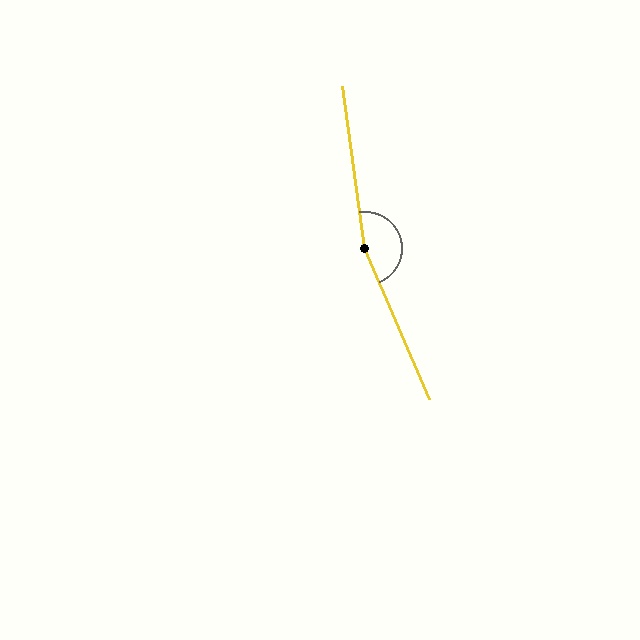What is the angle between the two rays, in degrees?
Approximately 165 degrees.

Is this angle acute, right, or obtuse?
It is obtuse.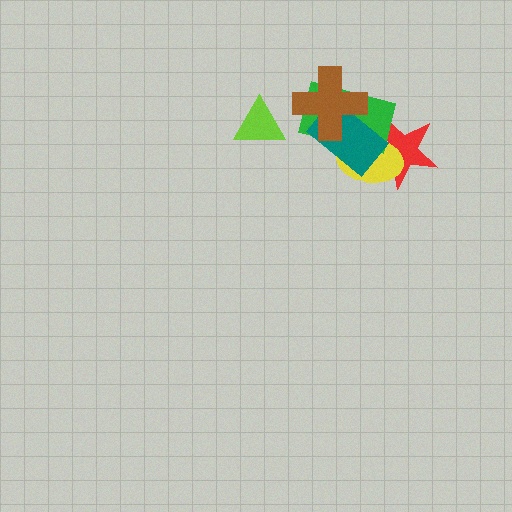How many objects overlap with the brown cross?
2 objects overlap with the brown cross.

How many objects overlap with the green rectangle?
4 objects overlap with the green rectangle.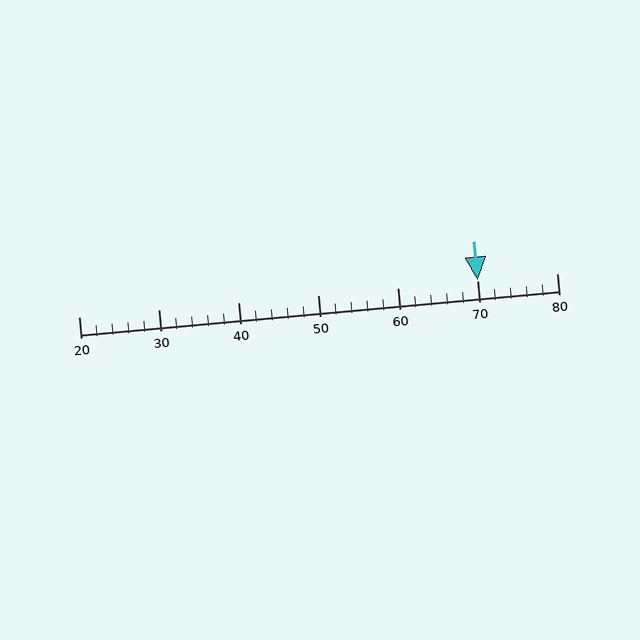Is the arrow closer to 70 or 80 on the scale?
The arrow is closer to 70.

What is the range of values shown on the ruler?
The ruler shows values from 20 to 80.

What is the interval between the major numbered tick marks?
The major tick marks are spaced 10 units apart.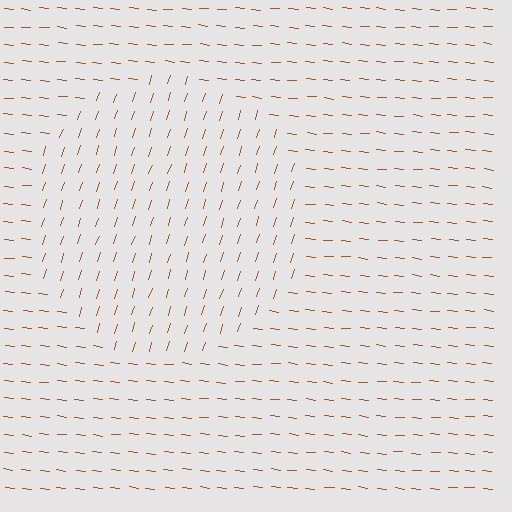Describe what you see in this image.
The image is filled with small brown line segments. A circle region in the image has lines oriented differently from the surrounding lines, creating a visible texture boundary.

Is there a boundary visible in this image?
Yes, there is a texture boundary formed by a change in line orientation.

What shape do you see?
I see a circle.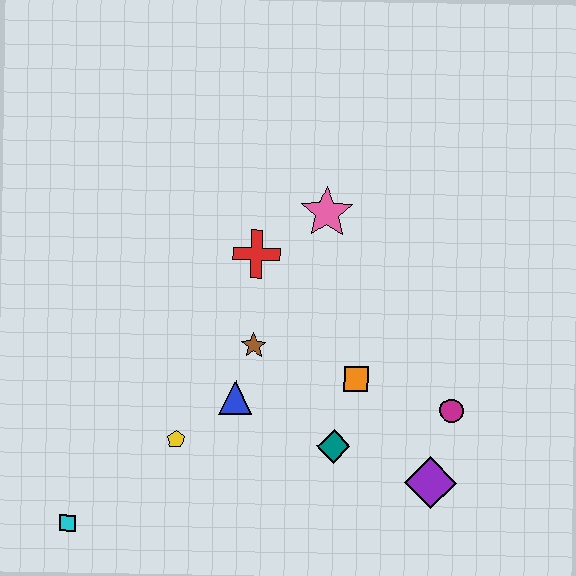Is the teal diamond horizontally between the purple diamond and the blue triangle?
Yes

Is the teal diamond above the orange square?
No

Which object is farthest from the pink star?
The cyan square is farthest from the pink star.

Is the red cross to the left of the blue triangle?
No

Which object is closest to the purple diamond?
The magenta circle is closest to the purple diamond.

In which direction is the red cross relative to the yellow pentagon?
The red cross is above the yellow pentagon.